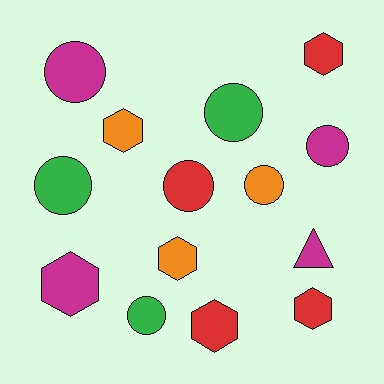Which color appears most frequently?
Red, with 4 objects.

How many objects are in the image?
There are 14 objects.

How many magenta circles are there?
There are 2 magenta circles.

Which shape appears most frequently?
Circle, with 7 objects.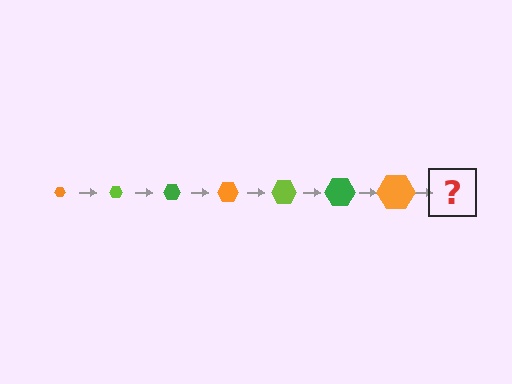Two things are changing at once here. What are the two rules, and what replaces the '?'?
The two rules are that the hexagon grows larger each step and the color cycles through orange, lime, and green. The '?' should be a lime hexagon, larger than the previous one.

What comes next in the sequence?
The next element should be a lime hexagon, larger than the previous one.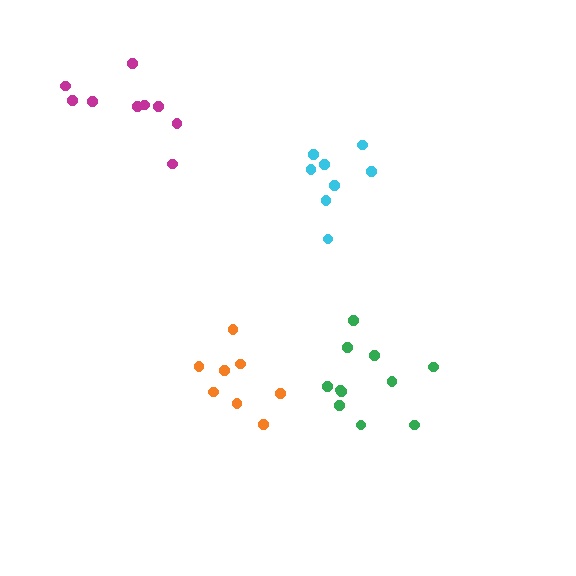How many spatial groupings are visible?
There are 4 spatial groupings.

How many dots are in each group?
Group 1: 11 dots, Group 2: 8 dots, Group 3: 8 dots, Group 4: 9 dots (36 total).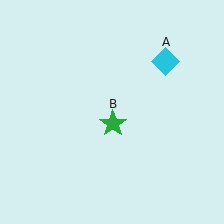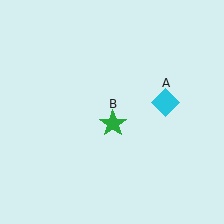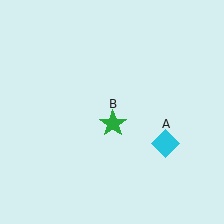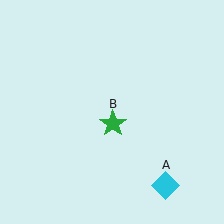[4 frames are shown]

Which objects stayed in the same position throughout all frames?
Green star (object B) remained stationary.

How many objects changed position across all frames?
1 object changed position: cyan diamond (object A).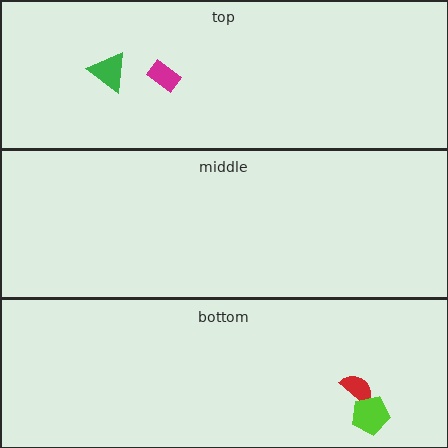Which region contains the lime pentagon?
The bottom region.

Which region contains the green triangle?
The top region.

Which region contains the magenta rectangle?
The top region.